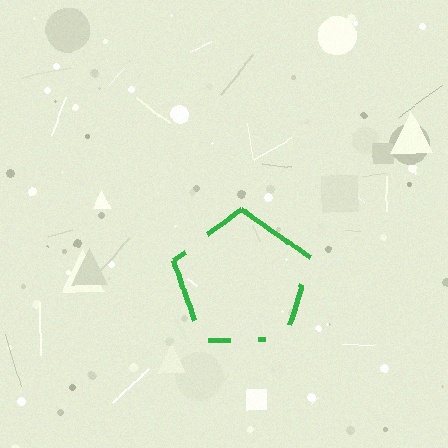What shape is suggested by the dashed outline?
The dashed outline suggests a pentagon.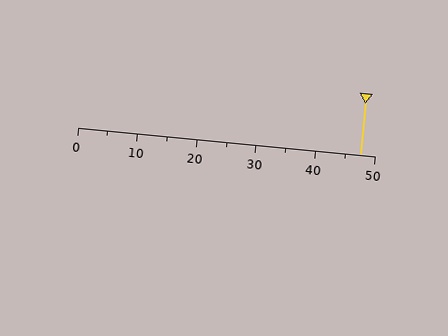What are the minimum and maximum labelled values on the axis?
The axis runs from 0 to 50.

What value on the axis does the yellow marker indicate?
The marker indicates approximately 47.5.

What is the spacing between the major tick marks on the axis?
The major ticks are spaced 10 apart.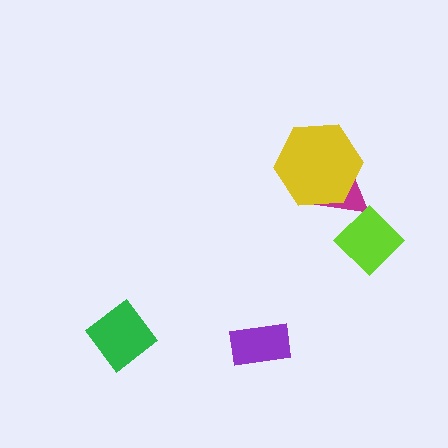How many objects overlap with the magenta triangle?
2 objects overlap with the magenta triangle.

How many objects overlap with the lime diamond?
1 object overlaps with the lime diamond.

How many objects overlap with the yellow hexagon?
1 object overlaps with the yellow hexagon.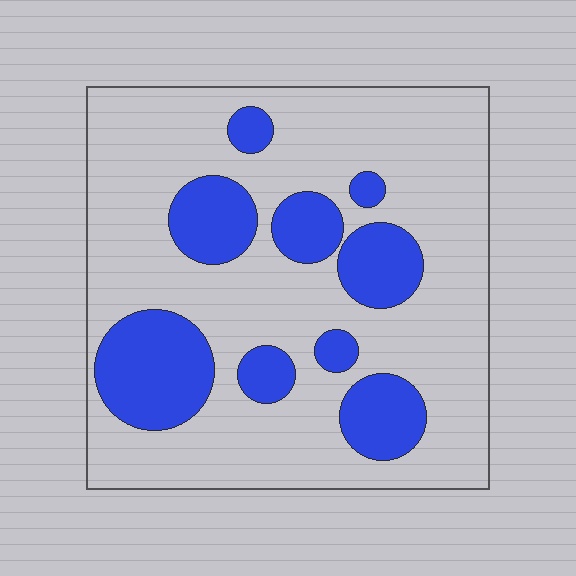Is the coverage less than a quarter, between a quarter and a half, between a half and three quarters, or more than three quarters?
Between a quarter and a half.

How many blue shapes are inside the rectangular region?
9.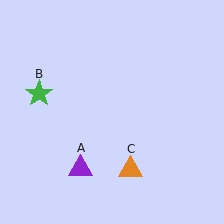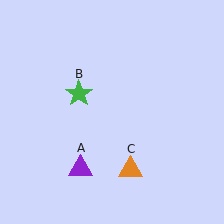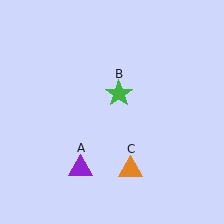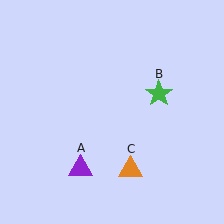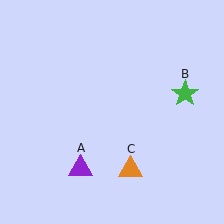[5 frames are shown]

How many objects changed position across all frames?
1 object changed position: green star (object B).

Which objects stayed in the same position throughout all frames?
Purple triangle (object A) and orange triangle (object C) remained stationary.